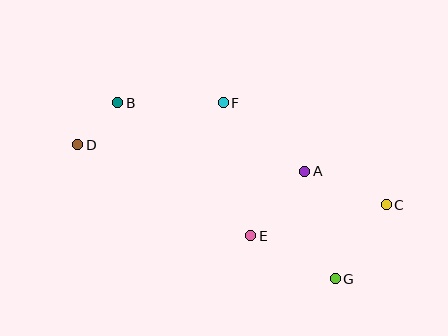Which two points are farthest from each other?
Points C and D are farthest from each other.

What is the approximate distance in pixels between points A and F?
The distance between A and F is approximately 107 pixels.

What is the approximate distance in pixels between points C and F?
The distance between C and F is approximately 193 pixels.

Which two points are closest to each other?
Points B and D are closest to each other.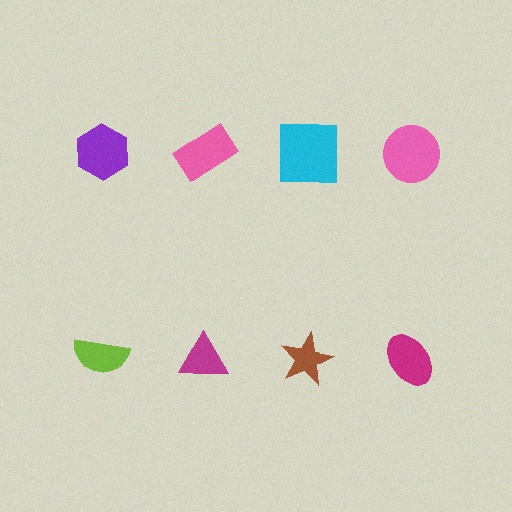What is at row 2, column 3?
A brown star.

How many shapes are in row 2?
4 shapes.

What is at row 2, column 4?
A magenta ellipse.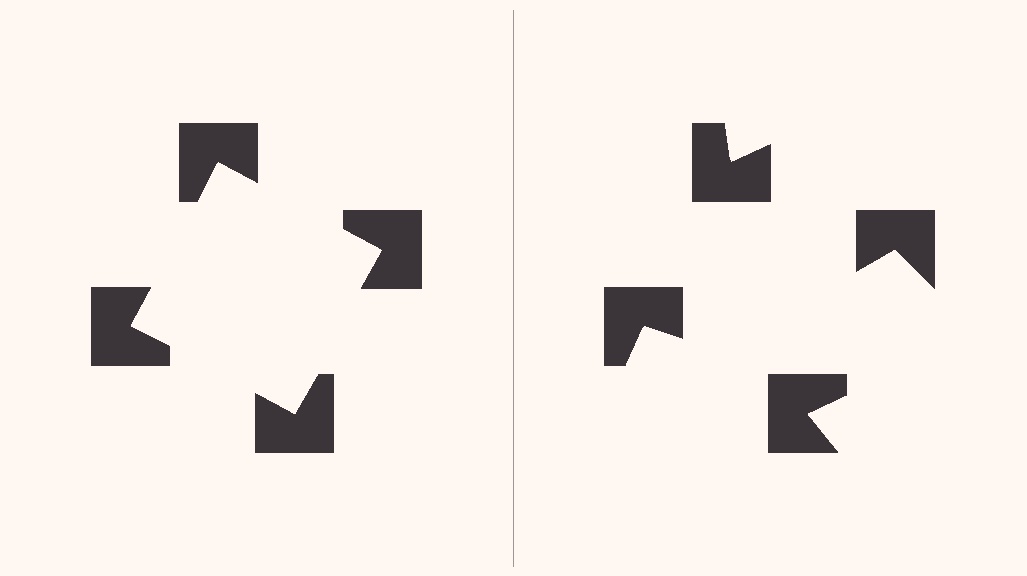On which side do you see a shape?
An illusory square appears on the left side. On the right side the wedge cuts are rotated, so no coherent shape forms.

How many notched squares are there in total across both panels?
8 — 4 on each side.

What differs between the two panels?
The notched squares are positioned identically on both sides; only the wedge orientations differ. On the left they align to a square; on the right they are misaligned.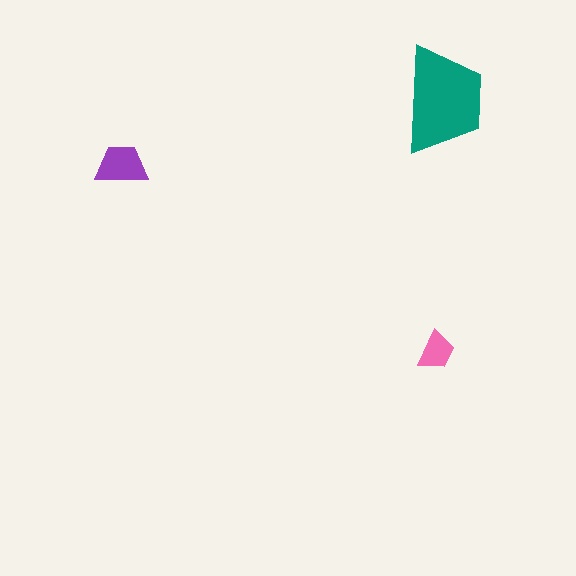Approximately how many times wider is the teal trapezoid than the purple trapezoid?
About 2 times wider.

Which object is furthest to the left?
The purple trapezoid is leftmost.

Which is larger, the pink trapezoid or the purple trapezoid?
The purple one.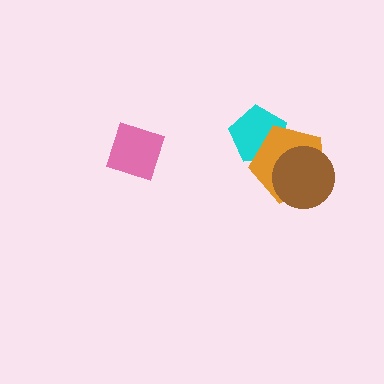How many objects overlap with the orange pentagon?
2 objects overlap with the orange pentagon.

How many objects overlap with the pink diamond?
0 objects overlap with the pink diamond.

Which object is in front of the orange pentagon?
The brown circle is in front of the orange pentagon.